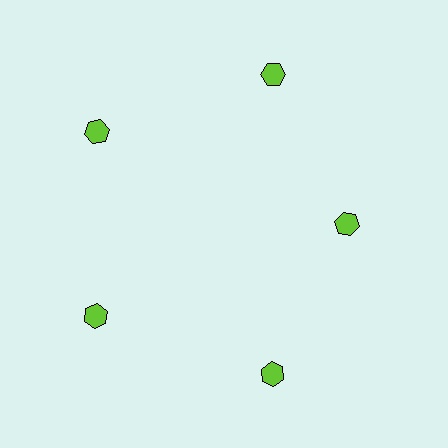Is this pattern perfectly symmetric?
No. The 5 lime hexagons are arranged in a ring, but one element near the 3 o'clock position is pulled inward toward the center, breaking the 5-fold rotational symmetry.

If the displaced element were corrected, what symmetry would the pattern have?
It would have 5-fold rotational symmetry — the pattern would map onto itself every 72 degrees.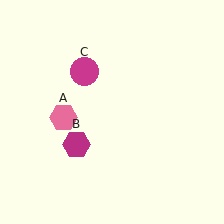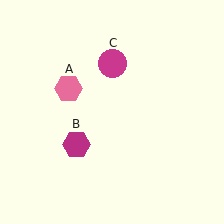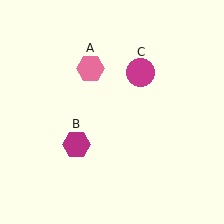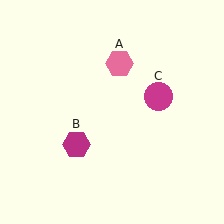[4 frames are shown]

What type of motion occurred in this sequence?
The pink hexagon (object A), magenta circle (object C) rotated clockwise around the center of the scene.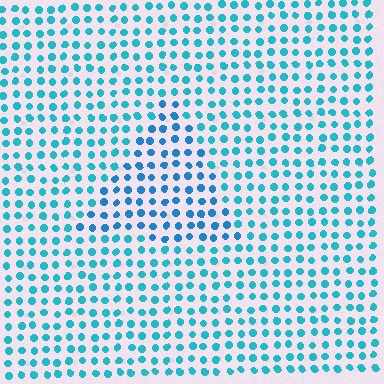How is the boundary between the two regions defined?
The boundary is defined purely by a slight shift in hue (about 21 degrees). Spacing, size, and orientation are identical on both sides.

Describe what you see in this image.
The image is filled with small cyan elements in a uniform arrangement. A triangle-shaped region is visible where the elements are tinted to a slightly different hue, forming a subtle color boundary.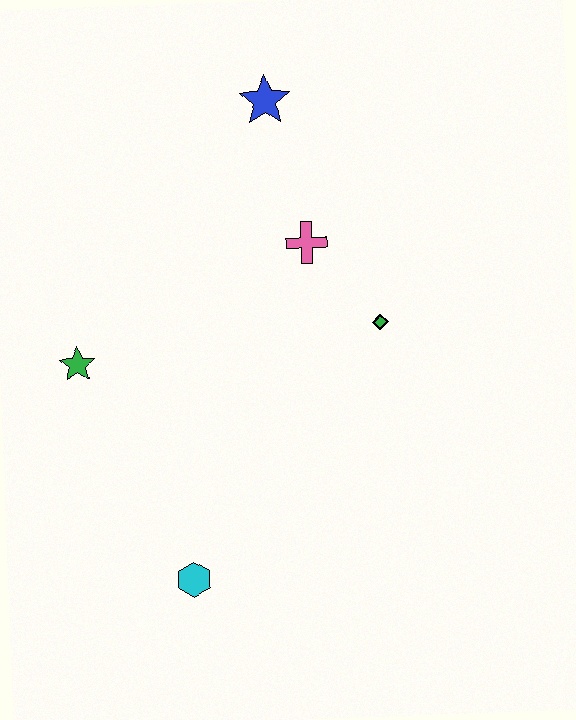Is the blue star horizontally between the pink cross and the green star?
Yes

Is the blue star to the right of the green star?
Yes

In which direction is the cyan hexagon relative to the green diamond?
The cyan hexagon is below the green diamond.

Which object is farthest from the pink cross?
The cyan hexagon is farthest from the pink cross.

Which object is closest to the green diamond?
The pink cross is closest to the green diamond.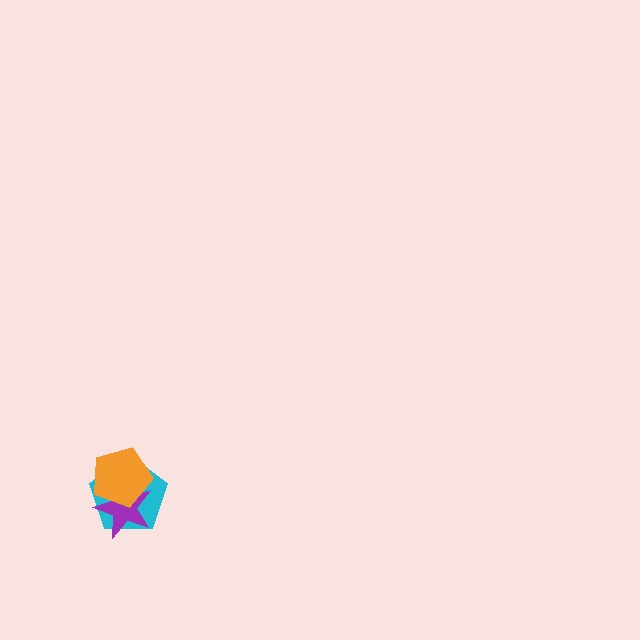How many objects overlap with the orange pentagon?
2 objects overlap with the orange pentagon.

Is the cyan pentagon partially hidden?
Yes, it is partially covered by another shape.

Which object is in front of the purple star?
The orange pentagon is in front of the purple star.